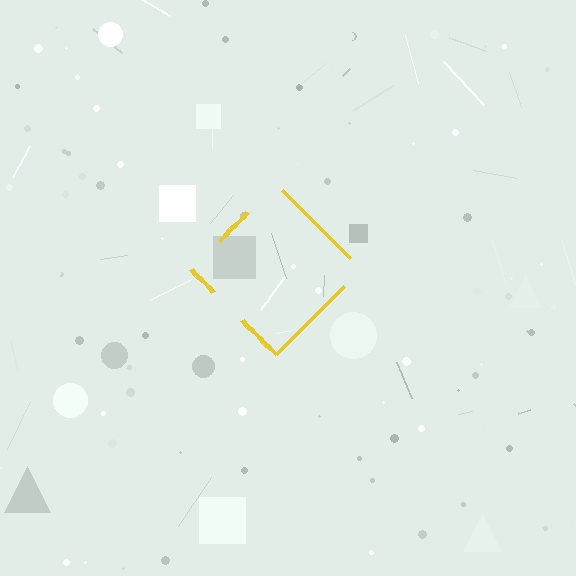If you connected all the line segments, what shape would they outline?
They would outline a diamond.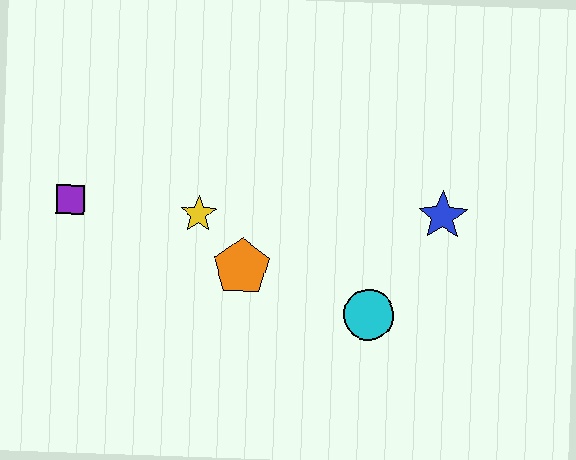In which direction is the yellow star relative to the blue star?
The yellow star is to the left of the blue star.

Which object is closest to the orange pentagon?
The yellow star is closest to the orange pentagon.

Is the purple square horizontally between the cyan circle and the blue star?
No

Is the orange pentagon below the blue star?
Yes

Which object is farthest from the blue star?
The purple square is farthest from the blue star.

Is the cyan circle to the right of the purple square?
Yes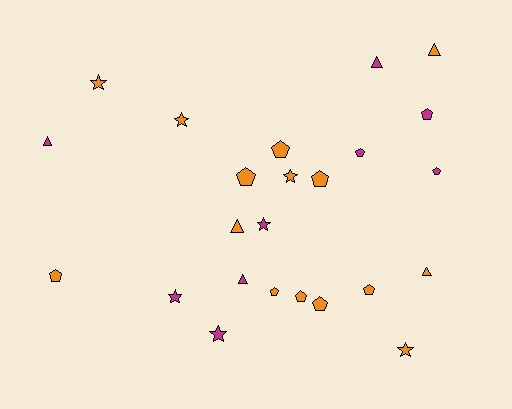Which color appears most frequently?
Orange, with 15 objects.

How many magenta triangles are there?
There are 3 magenta triangles.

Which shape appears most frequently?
Pentagon, with 11 objects.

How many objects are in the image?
There are 24 objects.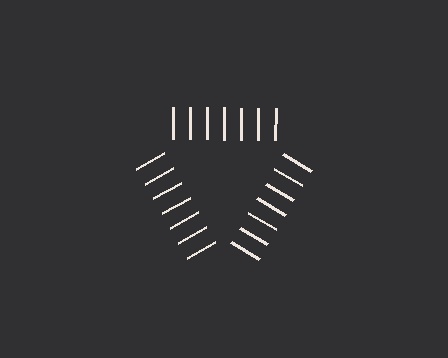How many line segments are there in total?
21 — 7 along each of the 3 edges.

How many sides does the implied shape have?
3 sides — the line-ends trace a triangle.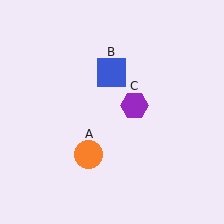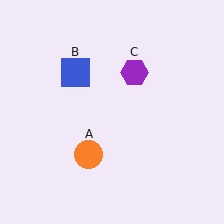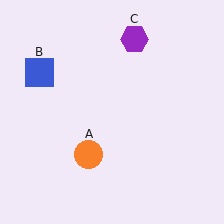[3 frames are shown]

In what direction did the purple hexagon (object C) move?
The purple hexagon (object C) moved up.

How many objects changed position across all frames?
2 objects changed position: blue square (object B), purple hexagon (object C).